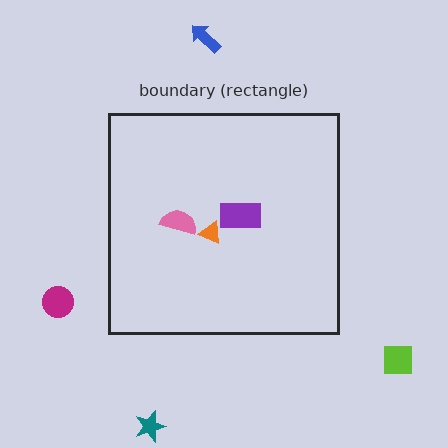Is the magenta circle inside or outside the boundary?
Outside.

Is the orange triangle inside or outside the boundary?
Inside.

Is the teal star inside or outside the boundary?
Outside.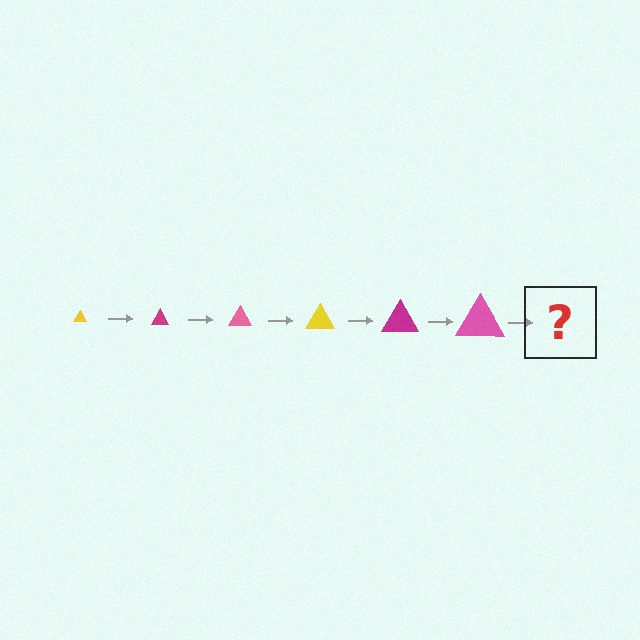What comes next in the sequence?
The next element should be a yellow triangle, larger than the previous one.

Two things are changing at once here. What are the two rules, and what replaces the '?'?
The two rules are that the triangle grows larger each step and the color cycles through yellow, magenta, and pink. The '?' should be a yellow triangle, larger than the previous one.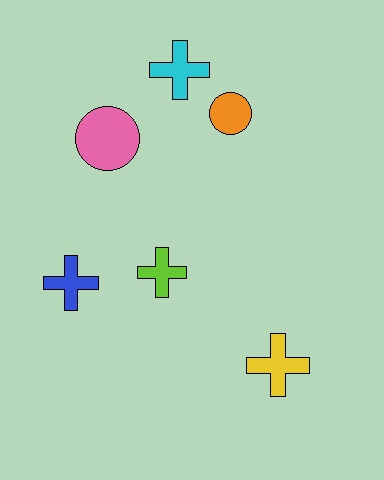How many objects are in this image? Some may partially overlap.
There are 6 objects.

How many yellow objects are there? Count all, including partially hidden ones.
There is 1 yellow object.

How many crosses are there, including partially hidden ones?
There are 4 crosses.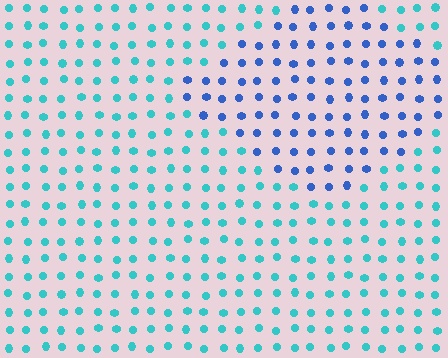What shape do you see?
I see a diamond.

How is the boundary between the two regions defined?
The boundary is defined purely by a slight shift in hue (about 42 degrees). Spacing, size, and orientation are identical on both sides.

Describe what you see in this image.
The image is filled with small cyan elements in a uniform arrangement. A diamond-shaped region is visible where the elements are tinted to a slightly different hue, forming a subtle color boundary.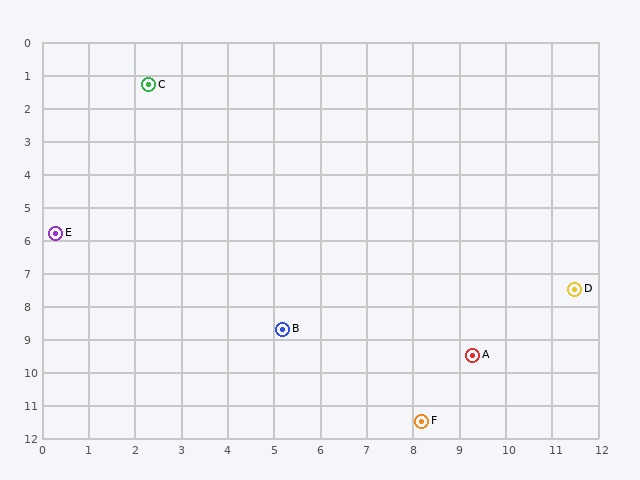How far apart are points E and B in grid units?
Points E and B are about 5.7 grid units apart.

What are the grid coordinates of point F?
Point F is at approximately (8.2, 11.5).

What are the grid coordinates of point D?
Point D is at approximately (11.5, 7.5).